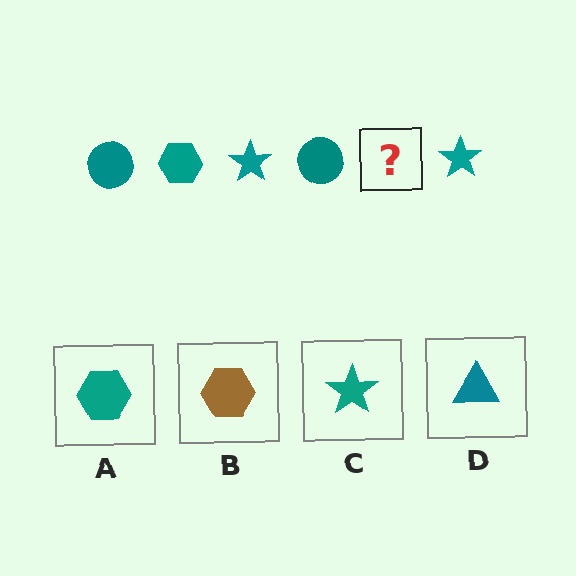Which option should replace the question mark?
Option A.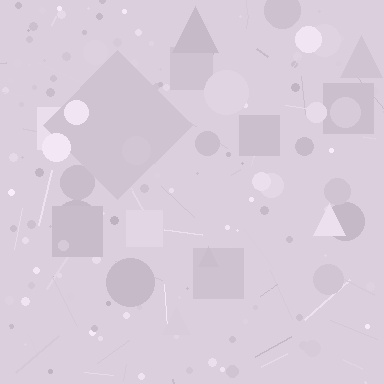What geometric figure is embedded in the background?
A diamond is embedded in the background.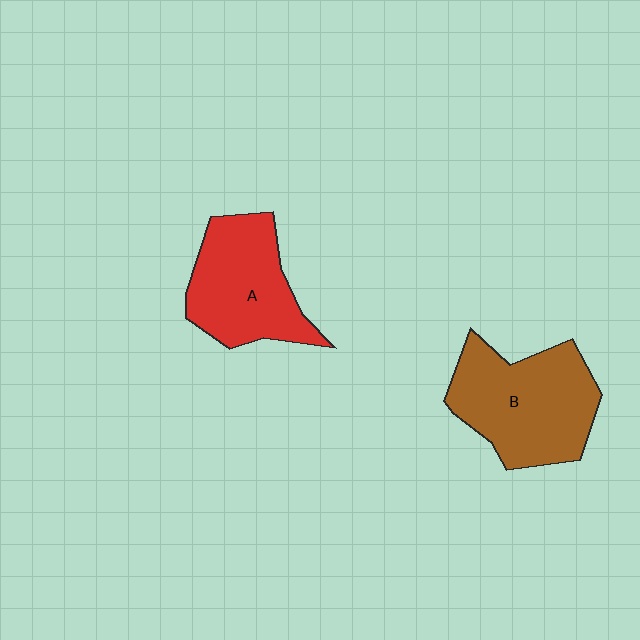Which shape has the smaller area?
Shape A (red).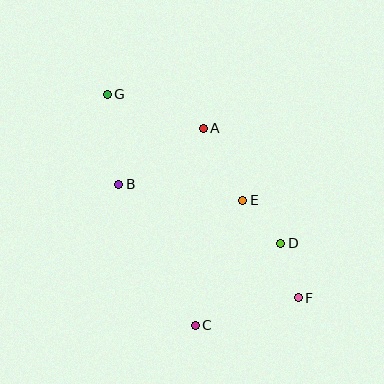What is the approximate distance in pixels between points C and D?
The distance between C and D is approximately 119 pixels.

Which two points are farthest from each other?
Points F and G are farthest from each other.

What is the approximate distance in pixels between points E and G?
The distance between E and G is approximately 172 pixels.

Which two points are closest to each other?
Points D and F are closest to each other.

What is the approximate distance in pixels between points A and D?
The distance between A and D is approximately 139 pixels.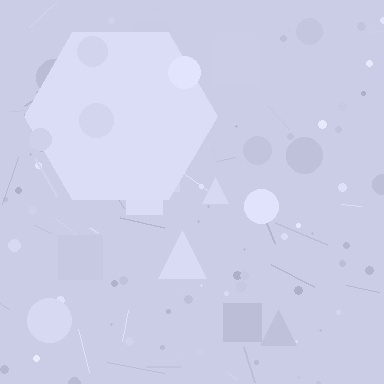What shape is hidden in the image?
A hexagon is hidden in the image.